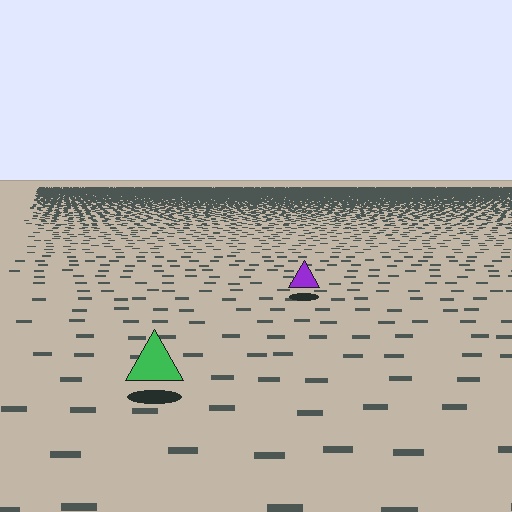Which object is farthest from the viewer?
The purple triangle is farthest from the viewer. It appears smaller and the ground texture around it is denser.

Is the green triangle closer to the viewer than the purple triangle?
Yes. The green triangle is closer — you can tell from the texture gradient: the ground texture is coarser near it.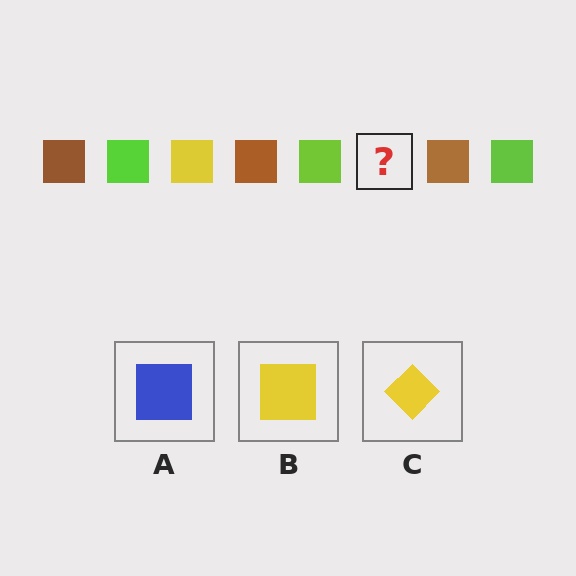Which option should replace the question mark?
Option B.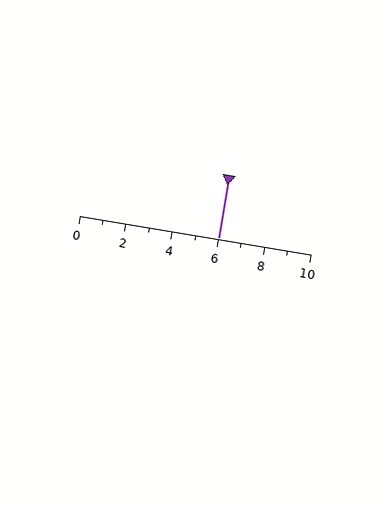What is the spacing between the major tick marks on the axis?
The major ticks are spaced 2 apart.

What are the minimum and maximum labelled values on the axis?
The axis runs from 0 to 10.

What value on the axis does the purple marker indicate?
The marker indicates approximately 6.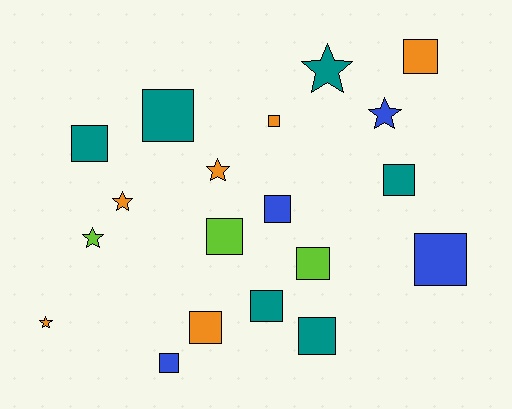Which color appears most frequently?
Orange, with 6 objects.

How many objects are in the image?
There are 19 objects.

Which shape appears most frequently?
Square, with 13 objects.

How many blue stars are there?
There is 1 blue star.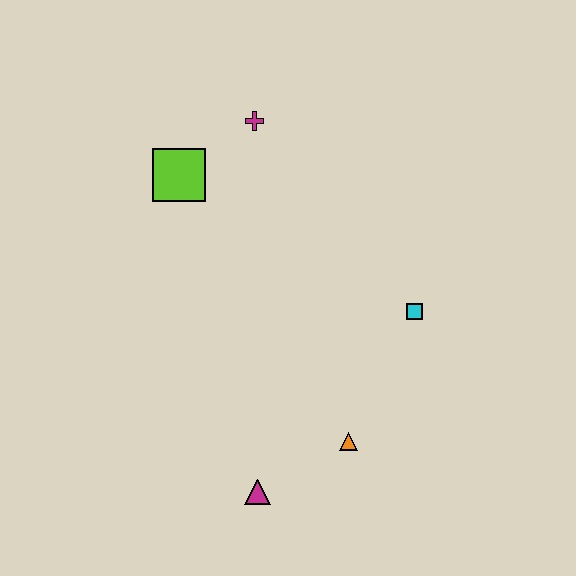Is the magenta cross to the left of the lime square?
No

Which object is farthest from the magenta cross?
The magenta triangle is farthest from the magenta cross.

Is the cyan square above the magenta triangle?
Yes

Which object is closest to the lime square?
The magenta cross is closest to the lime square.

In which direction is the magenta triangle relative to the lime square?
The magenta triangle is below the lime square.